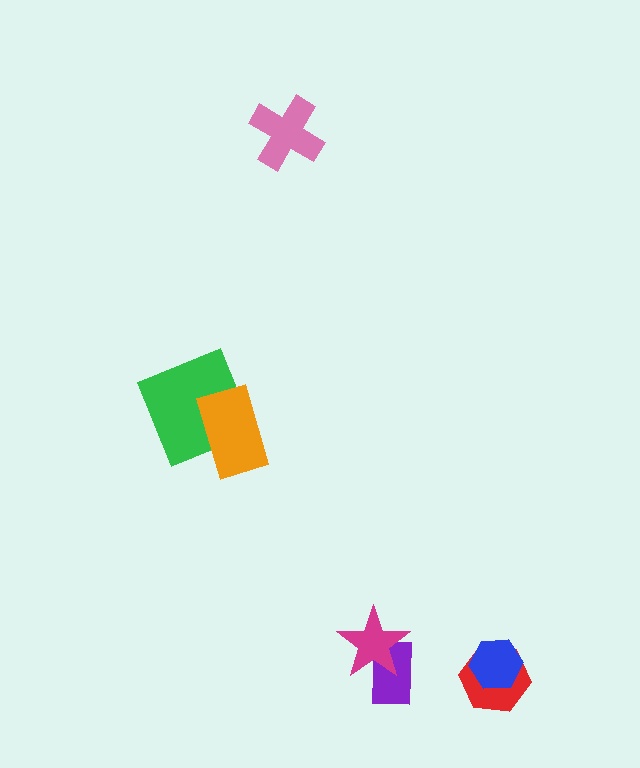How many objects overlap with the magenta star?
1 object overlaps with the magenta star.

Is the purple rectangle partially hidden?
Yes, it is partially covered by another shape.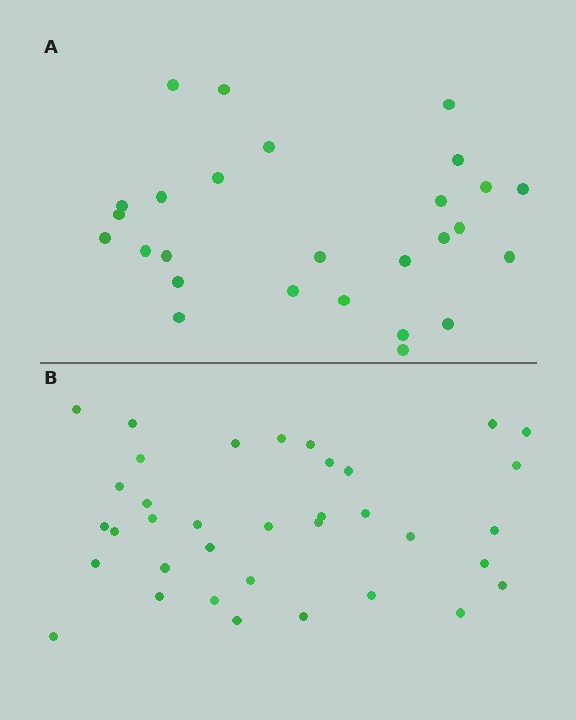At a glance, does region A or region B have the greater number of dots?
Region B (the bottom region) has more dots.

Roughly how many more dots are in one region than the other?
Region B has roughly 8 or so more dots than region A.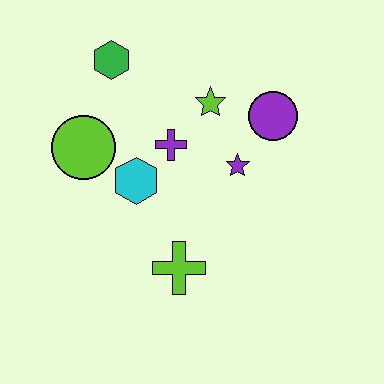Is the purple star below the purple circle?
Yes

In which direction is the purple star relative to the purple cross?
The purple star is to the right of the purple cross.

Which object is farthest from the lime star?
The lime cross is farthest from the lime star.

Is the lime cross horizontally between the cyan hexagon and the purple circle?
Yes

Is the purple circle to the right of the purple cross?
Yes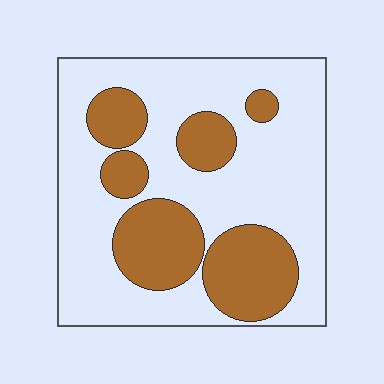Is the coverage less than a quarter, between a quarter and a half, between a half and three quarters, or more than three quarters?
Between a quarter and a half.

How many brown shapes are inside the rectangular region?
6.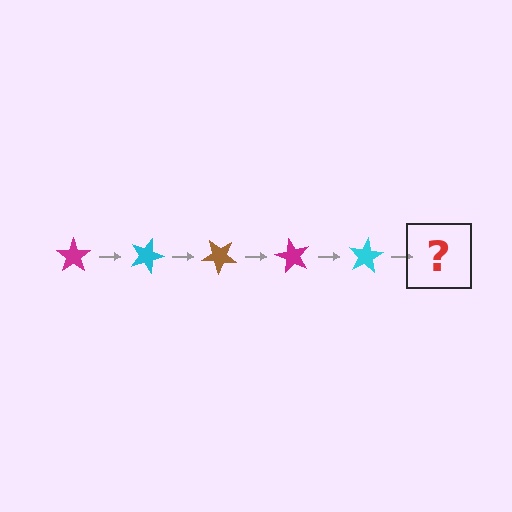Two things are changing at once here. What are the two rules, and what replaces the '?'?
The two rules are that it rotates 20 degrees each step and the color cycles through magenta, cyan, and brown. The '?' should be a brown star, rotated 100 degrees from the start.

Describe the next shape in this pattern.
It should be a brown star, rotated 100 degrees from the start.